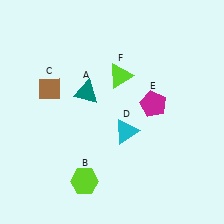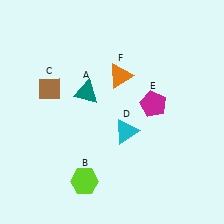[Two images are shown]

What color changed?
The triangle (F) changed from lime in Image 1 to orange in Image 2.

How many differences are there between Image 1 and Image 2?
There is 1 difference between the two images.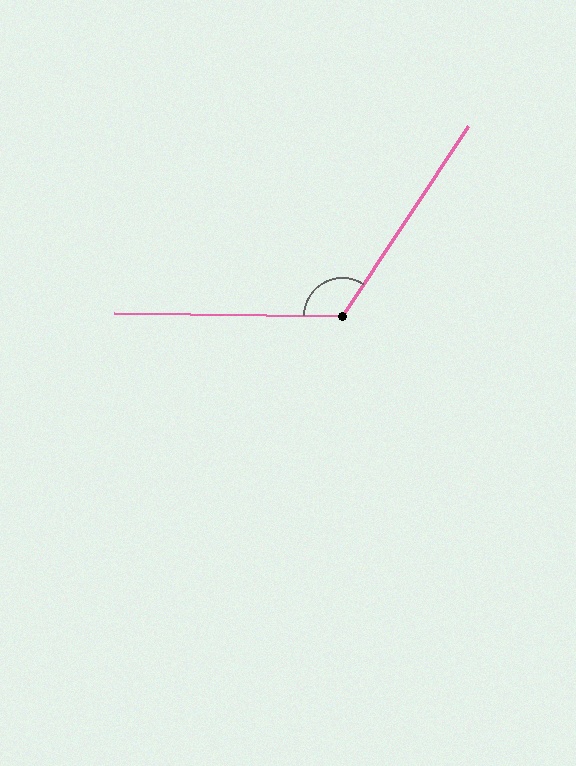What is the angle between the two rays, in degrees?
Approximately 123 degrees.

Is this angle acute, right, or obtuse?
It is obtuse.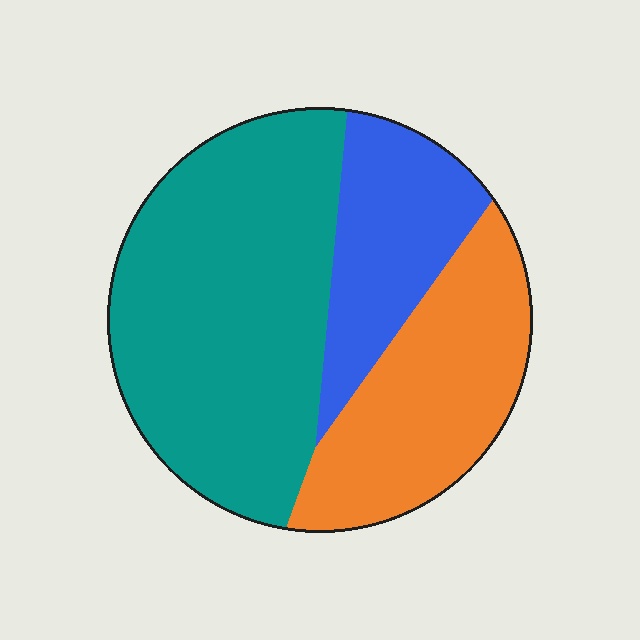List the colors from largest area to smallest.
From largest to smallest: teal, orange, blue.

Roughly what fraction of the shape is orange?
Orange takes up about one quarter (1/4) of the shape.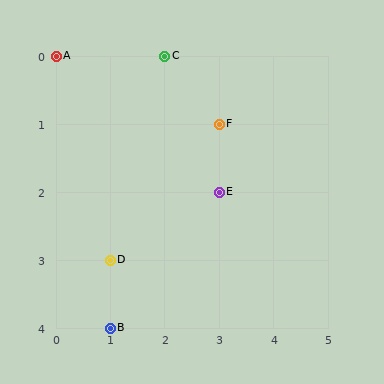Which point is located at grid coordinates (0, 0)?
Point A is at (0, 0).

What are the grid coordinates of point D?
Point D is at grid coordinates (1, 3).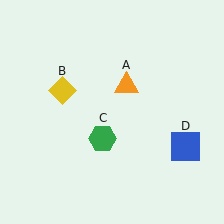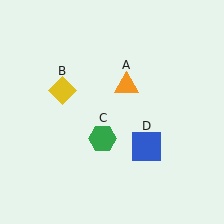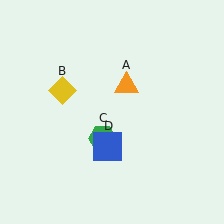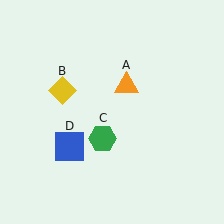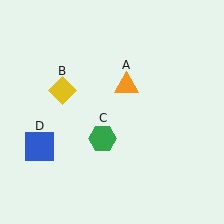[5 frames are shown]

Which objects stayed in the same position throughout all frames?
Orange triangle (object A) and yellow diamond (object B) and green hexagon (object C) remained stationary.